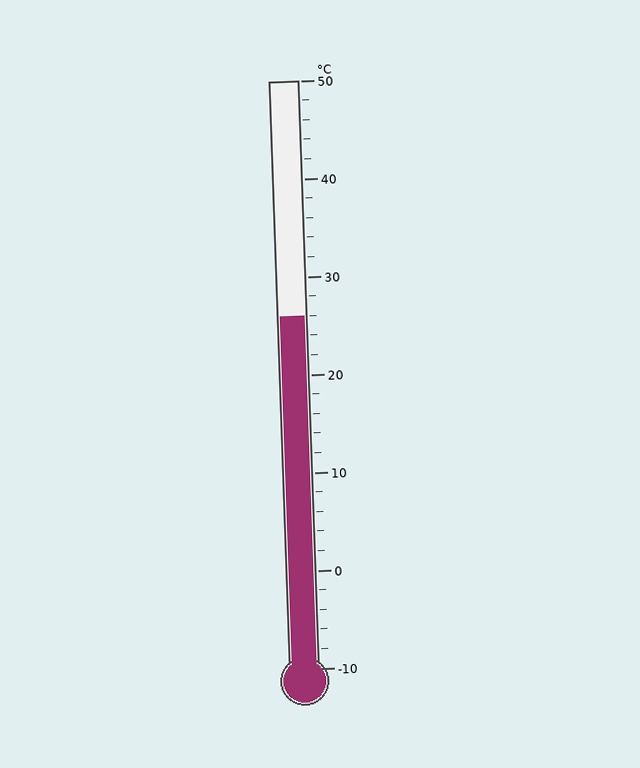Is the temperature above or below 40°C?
The temperature is below 40°C.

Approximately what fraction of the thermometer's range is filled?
The thermometer is filled to approximately 60% of its range.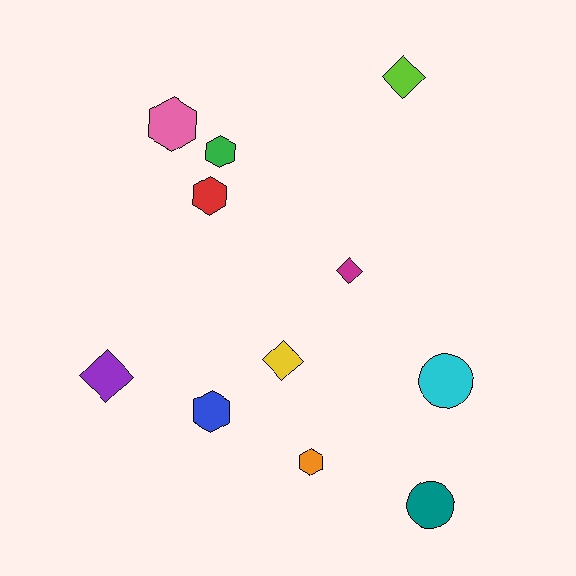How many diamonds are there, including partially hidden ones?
There are 4 diamonds.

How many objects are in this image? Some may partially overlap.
There are 11 objects.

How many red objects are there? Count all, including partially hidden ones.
There is 1 red object.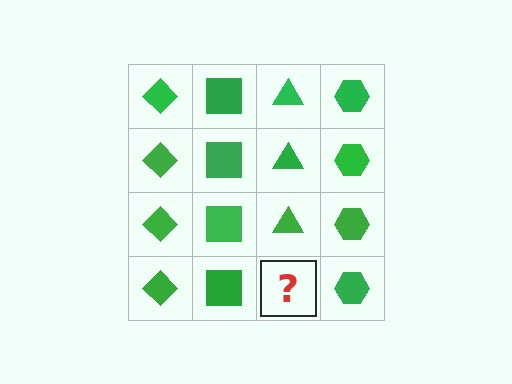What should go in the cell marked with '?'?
The missing cell should contain a green triangle.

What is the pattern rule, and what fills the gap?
The rule is that each column has a consistent shape. The gap should be filled with a green triangle.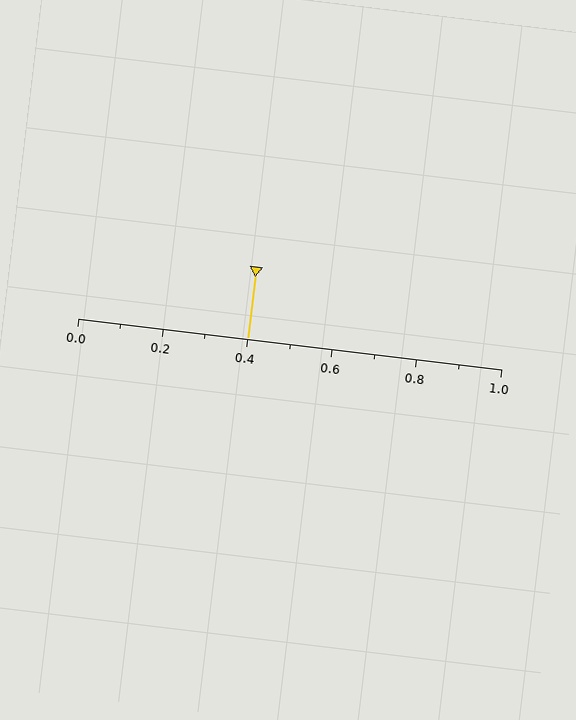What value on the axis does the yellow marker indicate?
The marker indicates approximately 0.4.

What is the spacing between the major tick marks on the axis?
The major ticks are spaced 0.2 apart.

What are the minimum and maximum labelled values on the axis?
The axis runs from 0.0 to 1.0.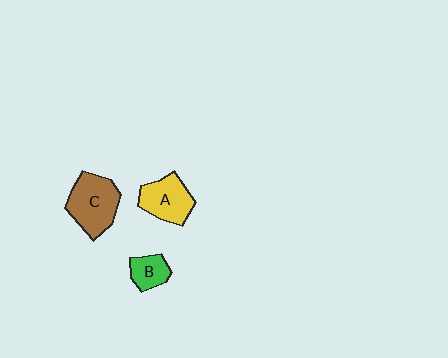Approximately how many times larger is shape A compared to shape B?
Approximately 1.7 times.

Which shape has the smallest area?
Shape B (green).